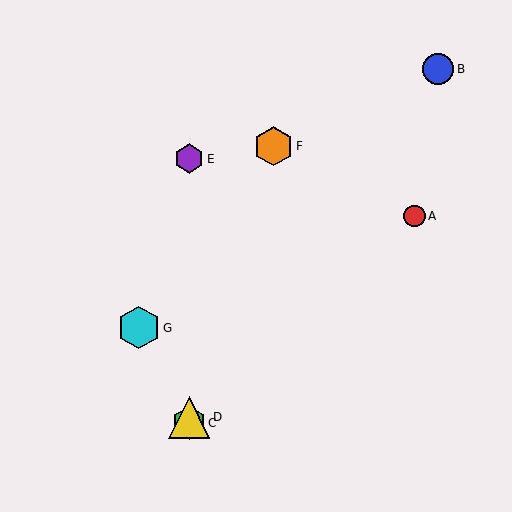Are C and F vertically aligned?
No, C is at x≈189 and F is at x≈273.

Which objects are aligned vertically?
Objects C, D, E are aligned vertically.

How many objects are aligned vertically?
3 objects (C, D, E) are aligned vertically.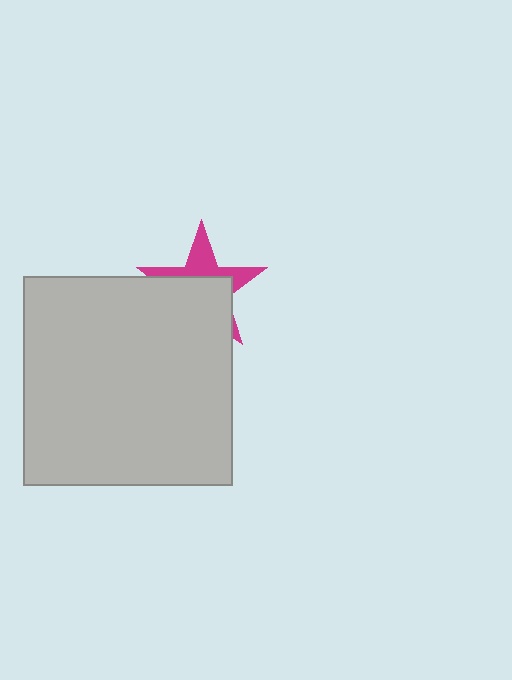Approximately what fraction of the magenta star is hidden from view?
Roughly 62% of the magenta star is hidden behind the light gray square.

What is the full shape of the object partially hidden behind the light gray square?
The partially hidden object is a magenta star.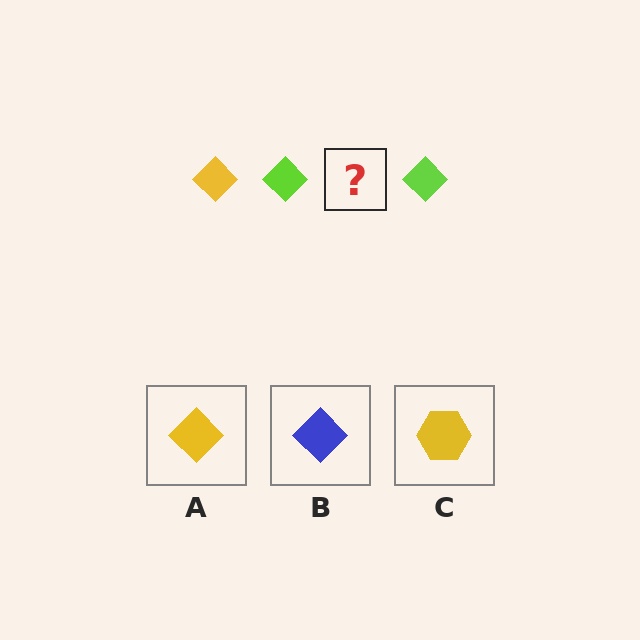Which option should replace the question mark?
Option A.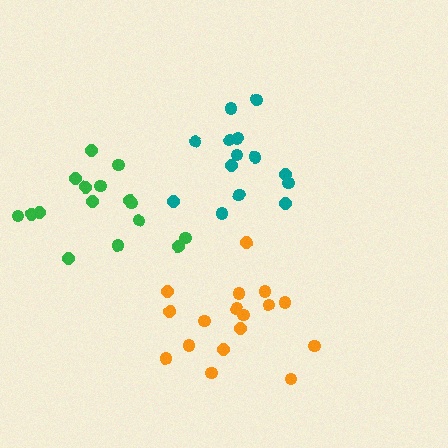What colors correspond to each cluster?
The clusters are colored: orange, teal, green.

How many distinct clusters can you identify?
There are 3 distinct clusters.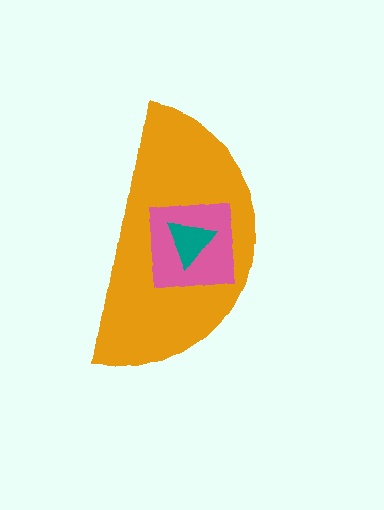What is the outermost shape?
The orange semicircle.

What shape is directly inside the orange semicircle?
The pink square.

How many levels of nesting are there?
3.